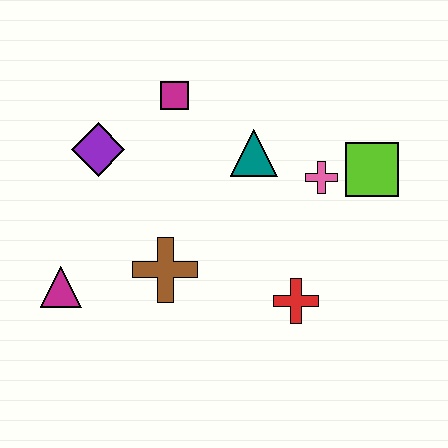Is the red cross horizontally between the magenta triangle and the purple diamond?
No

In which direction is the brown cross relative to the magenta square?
The brown cross is below the magenta square.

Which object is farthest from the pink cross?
The magenta triangle is farthest from the pink cross.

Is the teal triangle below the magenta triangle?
No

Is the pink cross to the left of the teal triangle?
No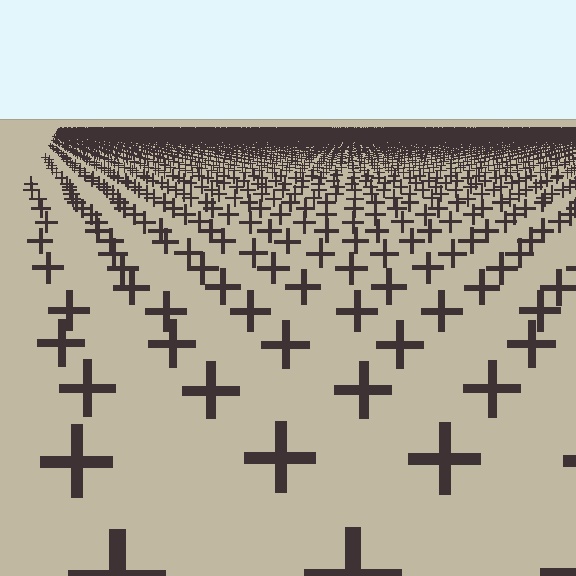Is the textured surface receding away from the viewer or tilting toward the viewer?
The surface is receding away from the viewer. Texture elements get smaller and denser toward the top.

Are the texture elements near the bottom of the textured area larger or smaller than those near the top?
Larger. Near the bottom, elements are closer to the viewer and appear at a bigger on-screen size.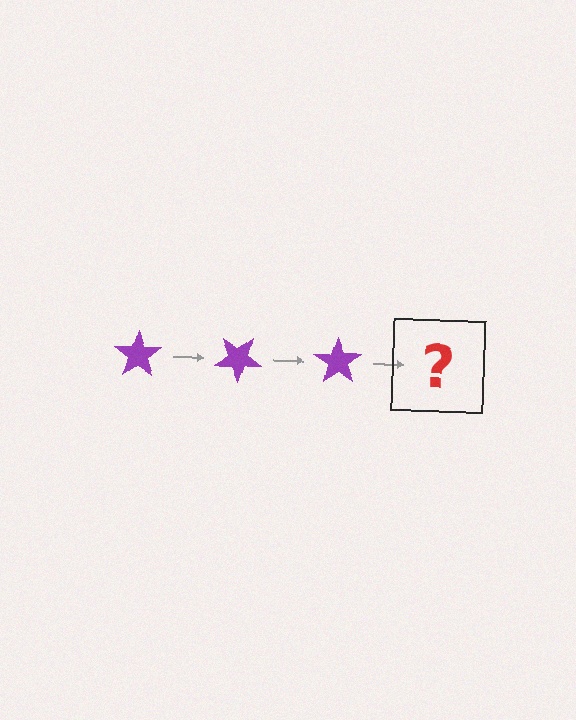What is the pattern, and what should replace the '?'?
The pattern is that the star rotates 35 degrees each step. The '?' should be a purple star rotated 105 degrees.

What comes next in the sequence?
The next element should be a purple star rotated 105 degrees.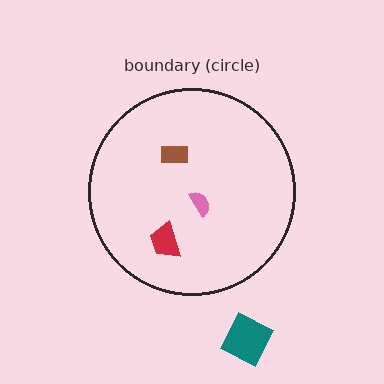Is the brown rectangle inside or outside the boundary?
Inside.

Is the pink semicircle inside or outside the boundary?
Inside.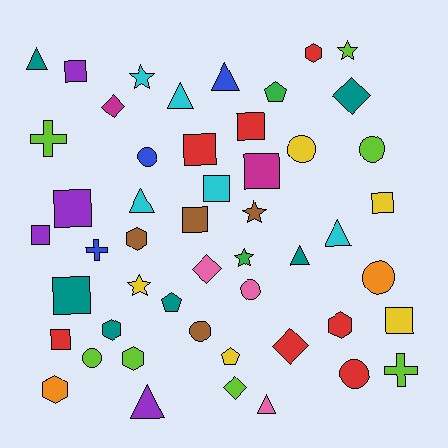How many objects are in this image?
There are 50 objects.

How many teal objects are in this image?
There are 6 teal objects.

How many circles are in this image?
There are 8 circles.